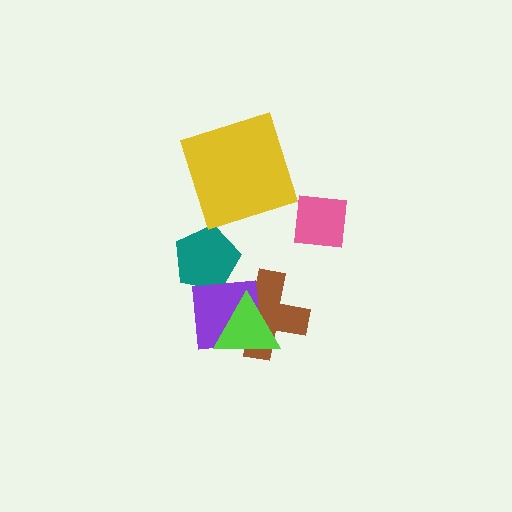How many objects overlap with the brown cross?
2 objects overlap with the brown cross.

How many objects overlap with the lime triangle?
2 objects overlap with the lime triangle.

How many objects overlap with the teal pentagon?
0 objects overlap with the teal pentagon.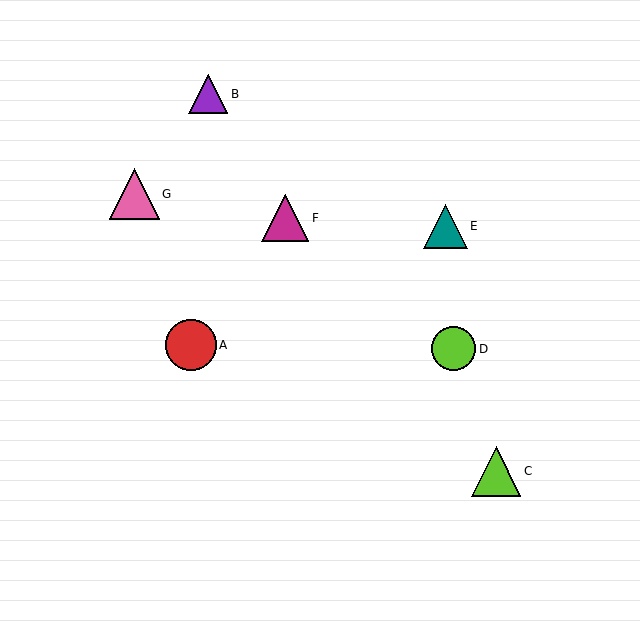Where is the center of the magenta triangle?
The center of the magenta triangle is at (285, 218).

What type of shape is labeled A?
Shape A is a red circle.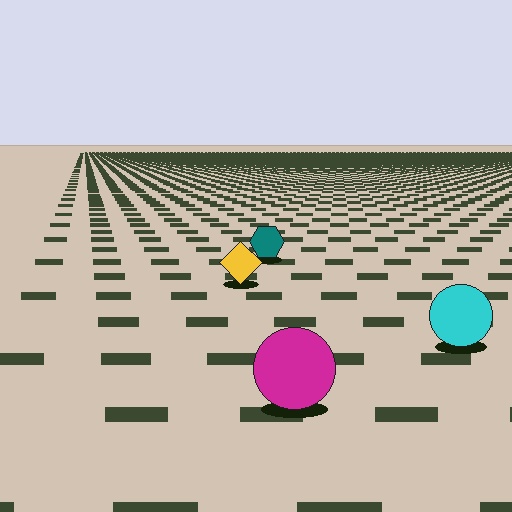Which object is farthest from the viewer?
The teal hexagon is farthest from the viewer. It appears smaller and the ground texture around it is denser.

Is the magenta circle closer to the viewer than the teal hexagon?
Yes. The magenta circle is closer — you can tell from the texture gradient: the ground texture is coarser near it.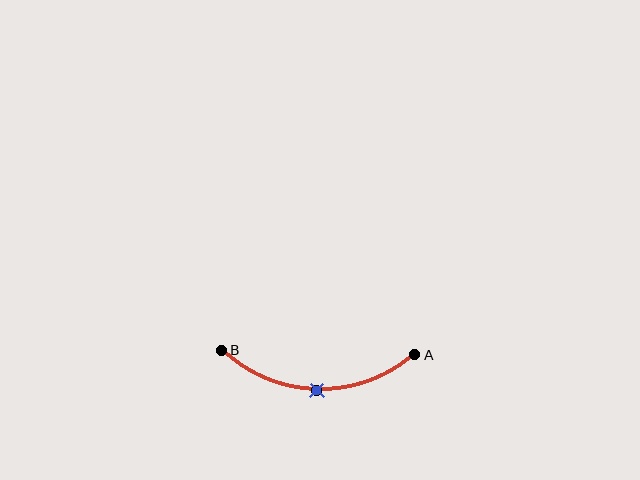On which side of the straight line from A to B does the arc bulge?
The arc bulges below the straight line connecting A and B.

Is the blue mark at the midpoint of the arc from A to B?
Yes. The blue mark lies on the arc at equal arc-length from both A and B — it is the arc midpoint.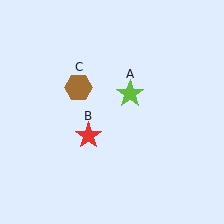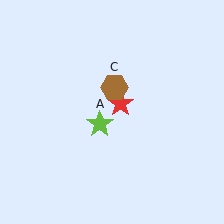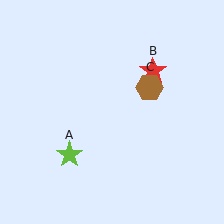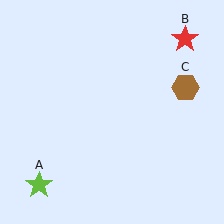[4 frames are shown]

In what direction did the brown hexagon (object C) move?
The brown hexagon (object C) moved right.